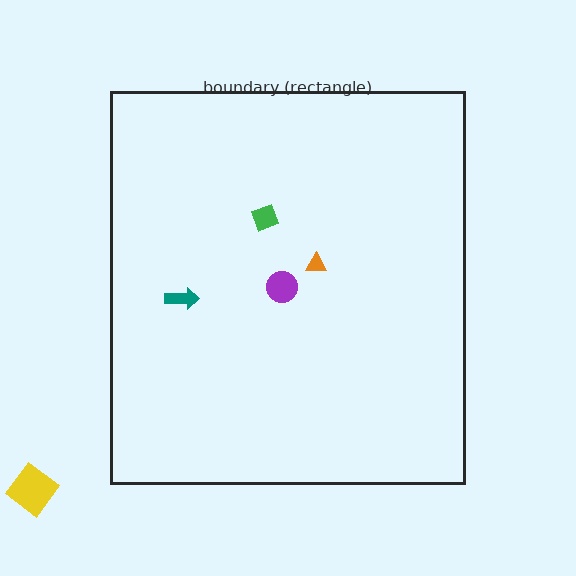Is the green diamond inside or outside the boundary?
Inside.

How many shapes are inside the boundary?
4 inside, 1 outside.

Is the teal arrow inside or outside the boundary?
Inside.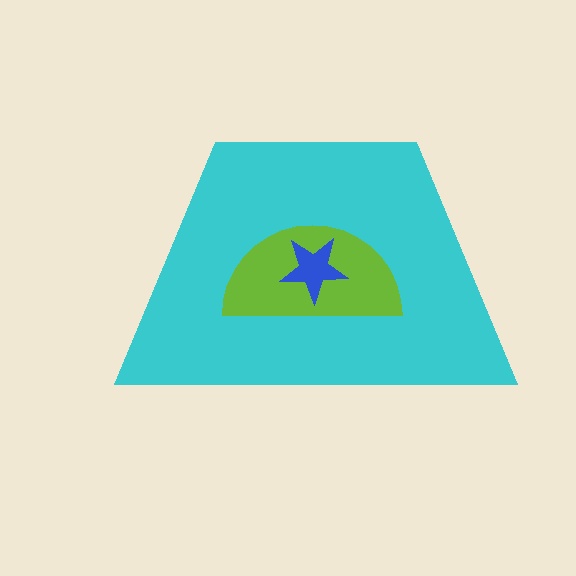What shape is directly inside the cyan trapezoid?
The lime semicircle.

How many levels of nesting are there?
3.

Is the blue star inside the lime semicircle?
Yes.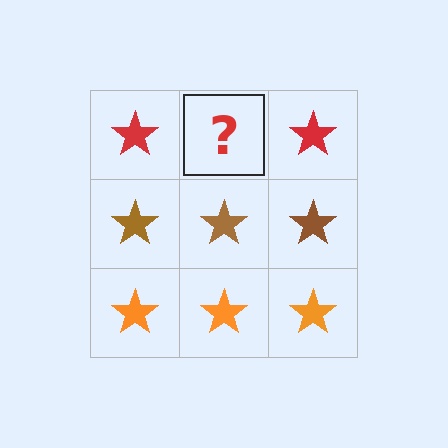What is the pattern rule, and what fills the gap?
The rule is that each row has a consistent color. The gap should be filled with a red star.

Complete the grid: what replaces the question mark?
The question mark should be replaced with a red star.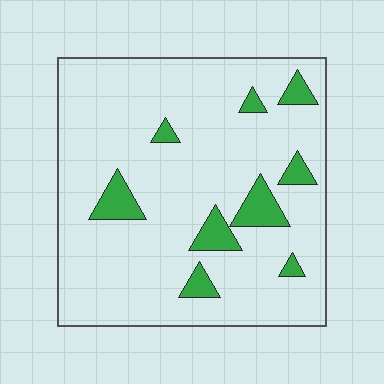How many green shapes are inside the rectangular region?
9.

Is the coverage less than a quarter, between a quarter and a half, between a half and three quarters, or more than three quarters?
Less than a quarter.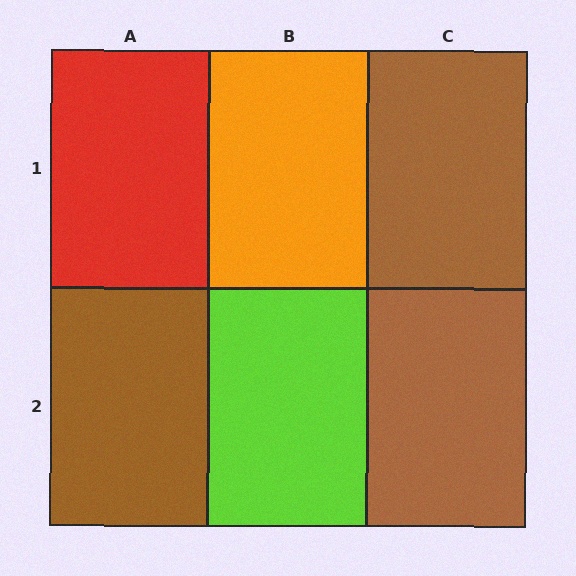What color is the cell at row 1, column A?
Red.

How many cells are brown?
3 cells are brown.